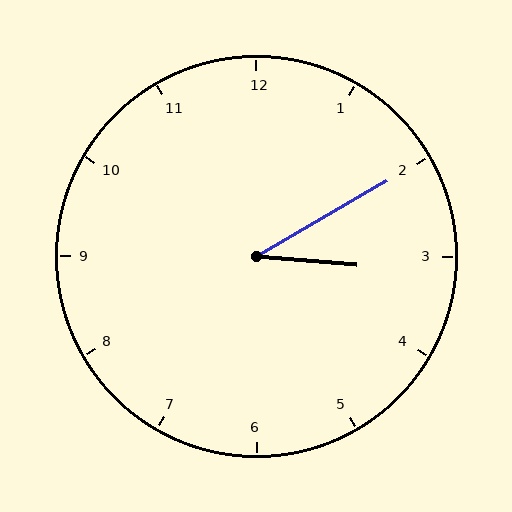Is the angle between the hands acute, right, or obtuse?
It is acute.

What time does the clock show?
3:10.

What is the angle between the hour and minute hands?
Approximately 35 degrees.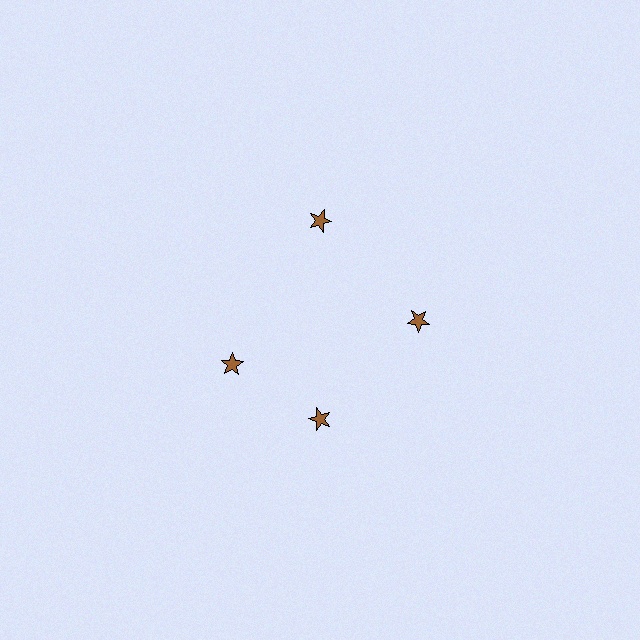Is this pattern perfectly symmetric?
No. The 4 brown stars are arranged in a ring, but one element near the 9 o'clock position is rotated out of alignment along the ring, breaking the 4-fold rotational symmetry.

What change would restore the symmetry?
The symmetry would be restored by rotating it back into even spacing with its neighbors so that all 4 stars sit at equal angles and equal distance from the center.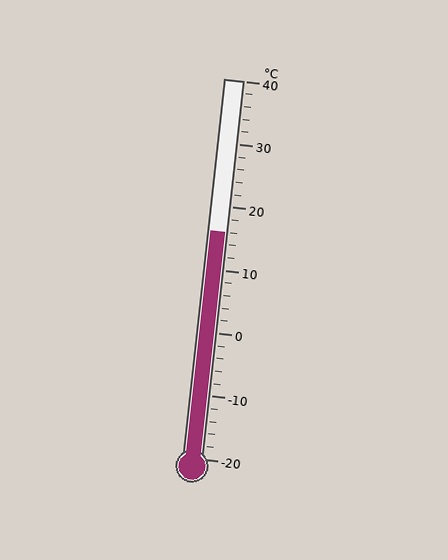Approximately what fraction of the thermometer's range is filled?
The thermometer is filled to approximately 60% of its range.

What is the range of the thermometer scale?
The thermometer scale ranges from -20°C to 40°C.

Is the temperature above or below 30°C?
The temperature is below 30°C.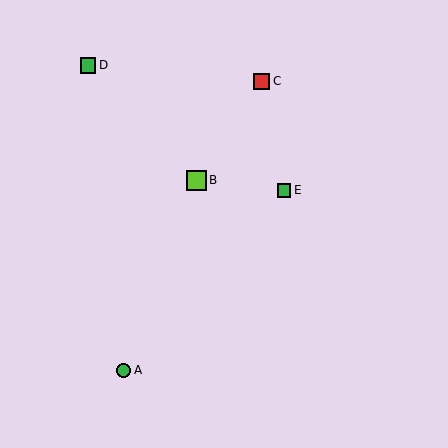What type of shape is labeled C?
Shape C is a red square.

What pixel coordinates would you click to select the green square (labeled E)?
Click at (284, 190) to select the green square E.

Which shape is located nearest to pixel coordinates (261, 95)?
The red square (labeled C) at (262, 81) is nearest to that location.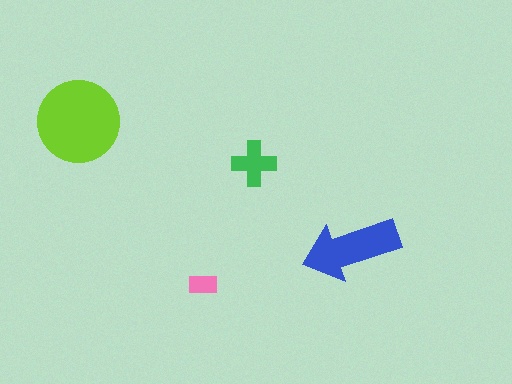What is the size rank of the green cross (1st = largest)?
3rd.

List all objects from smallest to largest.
The pink rectangle, the green cross, the blue arrow, the lime circle.